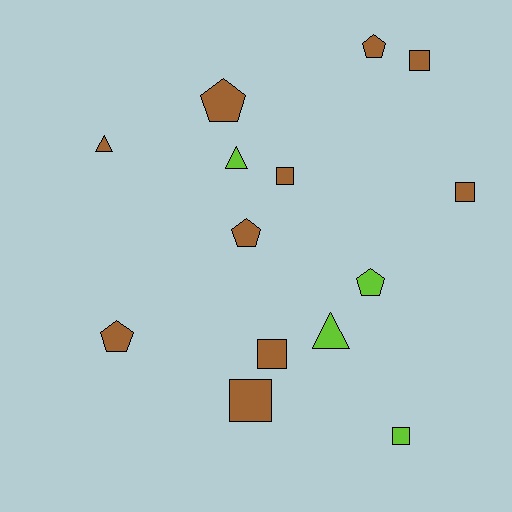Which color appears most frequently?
Brown, with 10 objects.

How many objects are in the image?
There are 14 objects.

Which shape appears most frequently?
Square, with 6 objects.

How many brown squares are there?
There are 5 brown squares.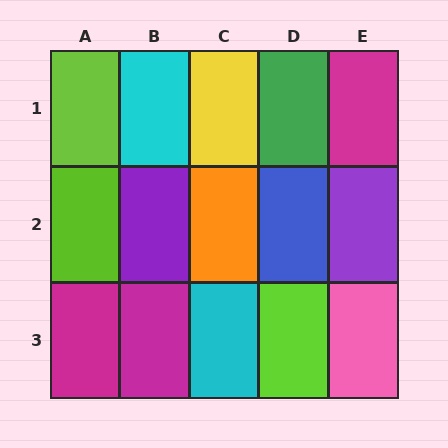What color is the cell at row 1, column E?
Magenta.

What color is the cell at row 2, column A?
Lime.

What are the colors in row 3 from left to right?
Magenta, magenta, cyan, lime, pink.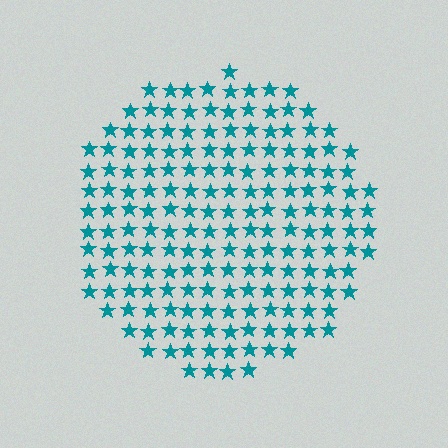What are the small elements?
The small elements are stars.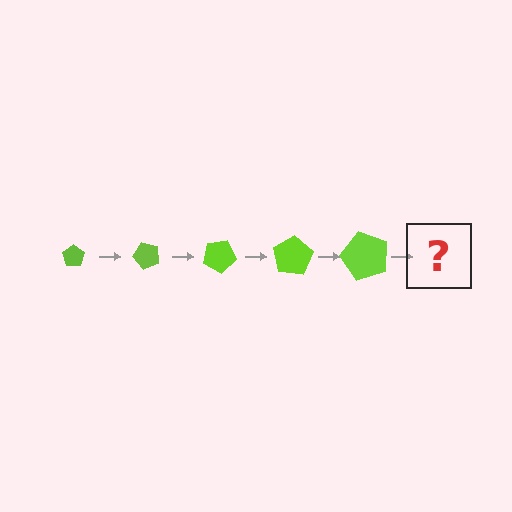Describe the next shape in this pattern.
It should be a pentagon, larger than the previous one and rotated 250 degrees from the start.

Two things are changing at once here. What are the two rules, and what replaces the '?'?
The two rules are that the pentagon grows larger each step and it rotates 50 degrees each step. The '?' should be a pentagon, larger than the previous one and rotated 250 degrees from the start.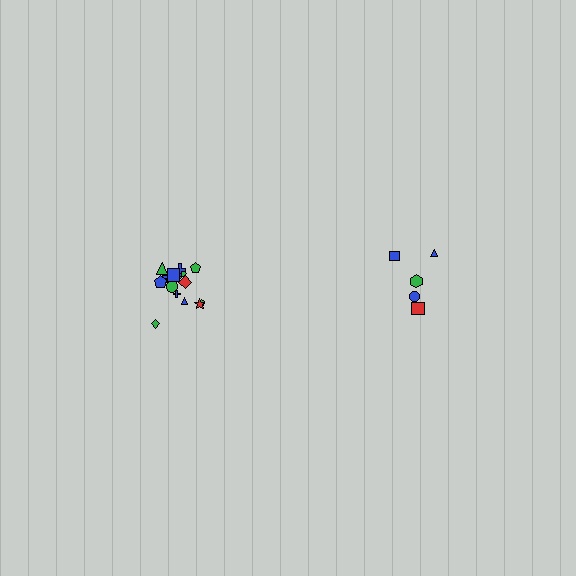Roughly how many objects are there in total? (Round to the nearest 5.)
Roughly 20 objects in total.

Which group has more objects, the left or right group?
The left group.